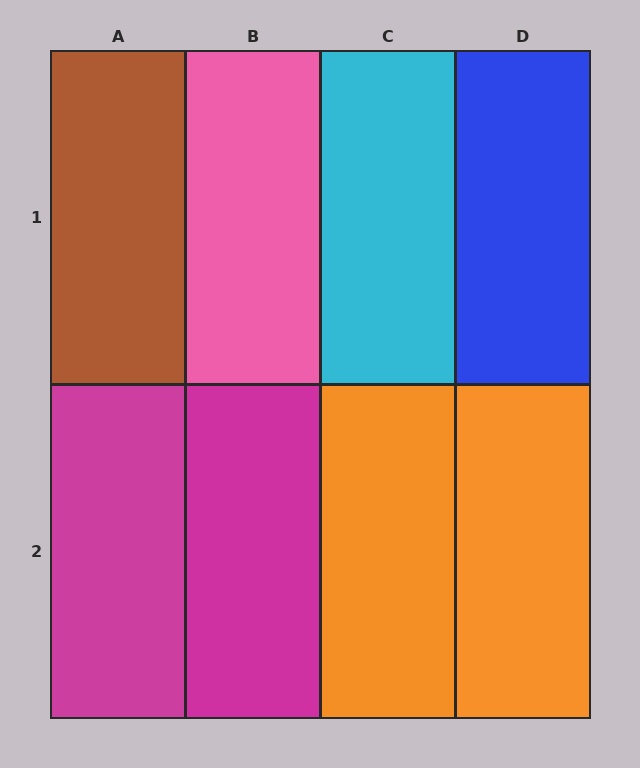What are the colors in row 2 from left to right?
Magenta, magenta, orange, orange.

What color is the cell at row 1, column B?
Pink.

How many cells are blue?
1 cell is blue.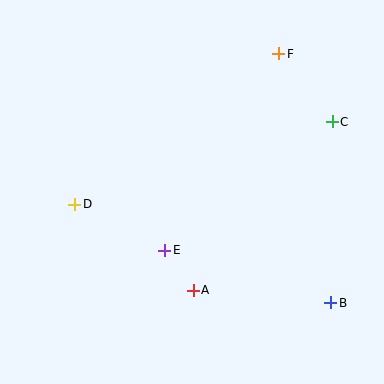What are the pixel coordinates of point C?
Point C is at (332, 122).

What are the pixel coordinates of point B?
Point B is at (331, 303).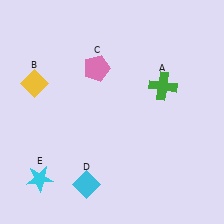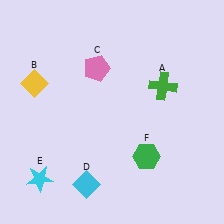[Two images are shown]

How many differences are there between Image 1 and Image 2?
There is 1 difference between the two images.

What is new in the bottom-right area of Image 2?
A green hexagon (F) was added in the bottom-right area of Image 2.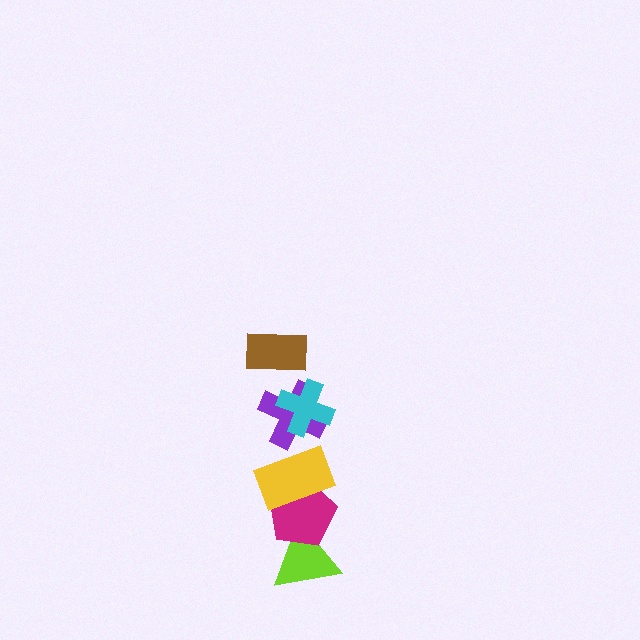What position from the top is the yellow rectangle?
The yellow rectangle is 4th from the top.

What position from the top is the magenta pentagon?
The magenta pentagon is 5th from the top.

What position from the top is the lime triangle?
The lime triangle is 6th from the top.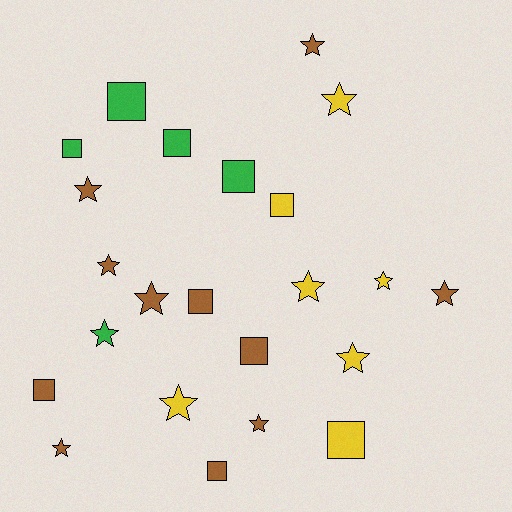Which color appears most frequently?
Brown, with 11 objects.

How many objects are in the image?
There are 23 objects.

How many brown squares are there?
There are 4 brown squares.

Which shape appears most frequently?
Star, with 13 objects.